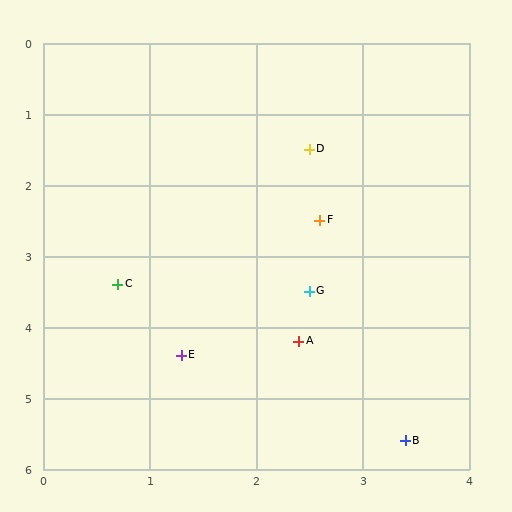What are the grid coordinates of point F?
Point F is at approximately (2.6, 2.5).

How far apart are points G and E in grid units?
Points G and E are about 1.5 grid units apart.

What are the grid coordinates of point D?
Point D is at approximately (2.5, 1.5).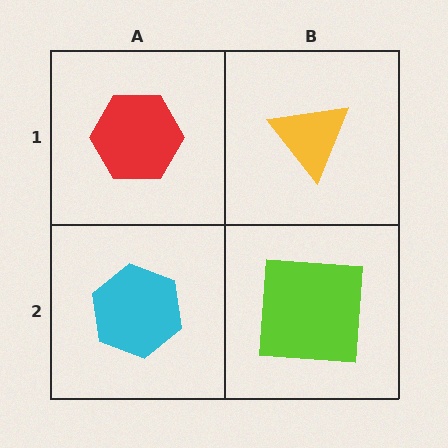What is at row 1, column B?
A yellow triangle.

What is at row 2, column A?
A cyan hexagon.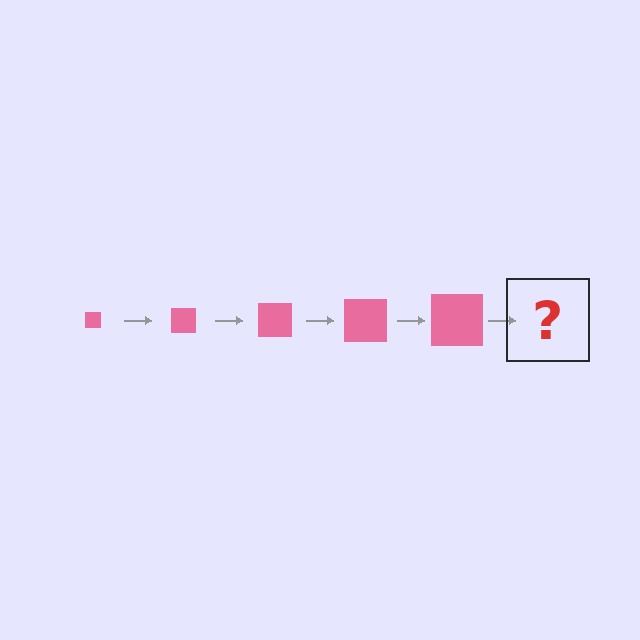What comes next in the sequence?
The next element should be a pink square, larger than the previous one.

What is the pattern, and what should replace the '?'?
The pattern is that the square gets progressively larger each step. The '?' should be a pink square, larger than the previous one.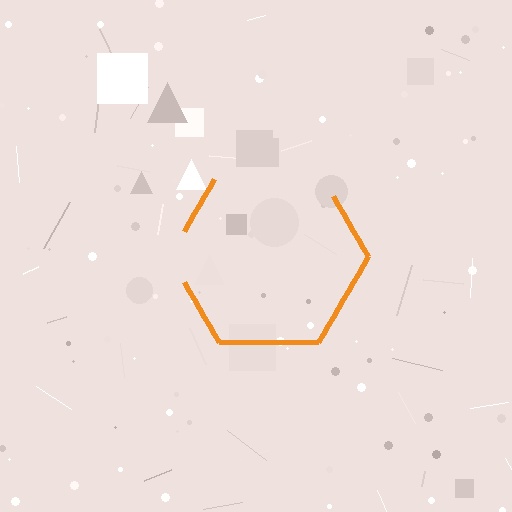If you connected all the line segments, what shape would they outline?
They would outline a hexagon.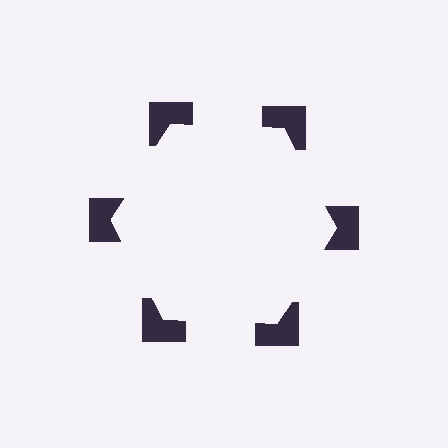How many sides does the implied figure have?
6 sides.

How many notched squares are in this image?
There are 6 — one at each vertex of the illusory hexagon.